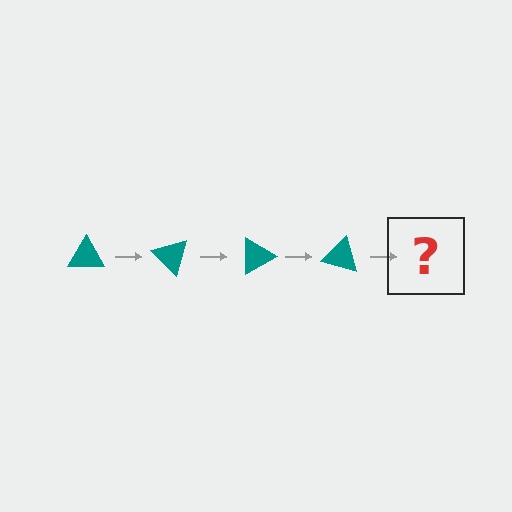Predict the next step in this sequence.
The next step is a teal triangle rotated 180 degrees.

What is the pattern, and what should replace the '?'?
The pattern is that the triangle rotates 45 degrees each step. The '?' should be a teal triangle rotated 180 degrees.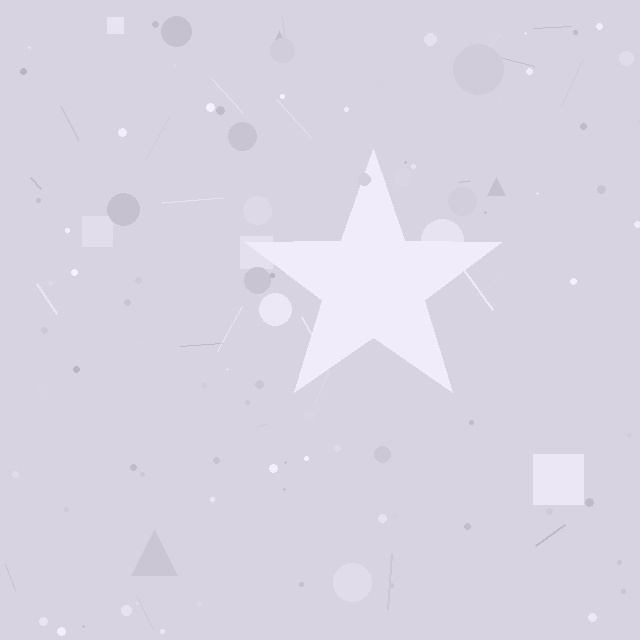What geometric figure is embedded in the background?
A star is embedded in the background.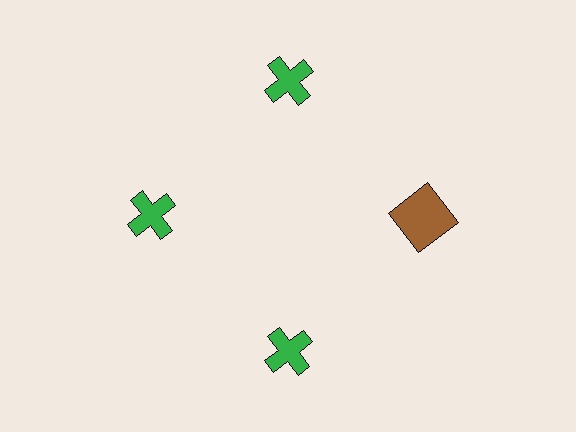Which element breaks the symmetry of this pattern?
The brown square at roughly the 3 o'clock position breaks the symmetry. All other shapes are green crosses.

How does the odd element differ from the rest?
It differs in both color (brown instead of green) and shape (square instead of cross).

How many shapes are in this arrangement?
There are 4 shapes arranged in a ring pattern.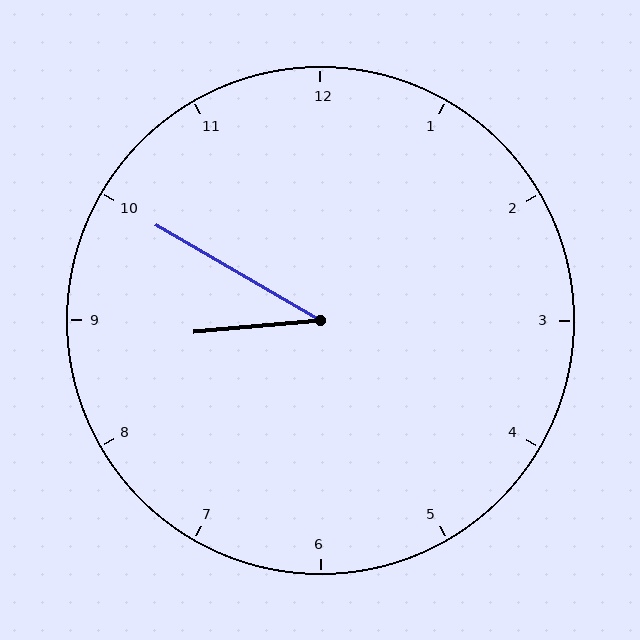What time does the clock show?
8:50.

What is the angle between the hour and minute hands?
Approximately 35 degrees.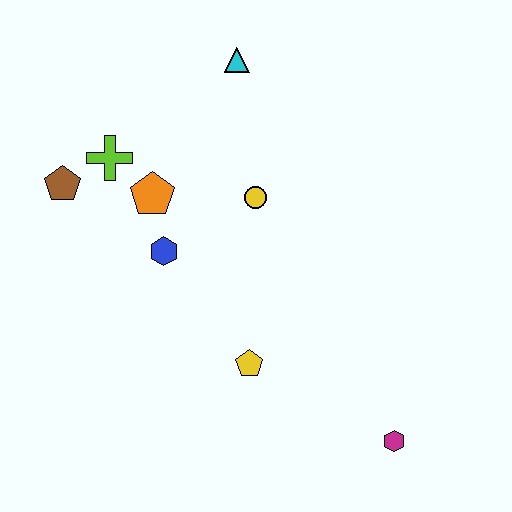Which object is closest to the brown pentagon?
The lime cross is closest to the brown pentagon.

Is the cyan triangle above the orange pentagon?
Yes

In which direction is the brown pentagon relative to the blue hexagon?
The brown pentagon is to the left of the blue hexagon.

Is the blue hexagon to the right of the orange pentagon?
Yes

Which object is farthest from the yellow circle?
The magenta hexagon is farthest from the yellow circle.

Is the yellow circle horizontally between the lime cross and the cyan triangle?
No